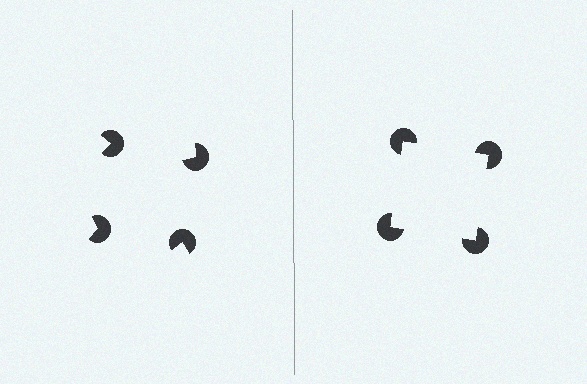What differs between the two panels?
The pac-man discs are positioned identically on both sides; only the wedge orientations differ. On the right they align to a square; on the left they are misaligned.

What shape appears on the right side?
An illusory square.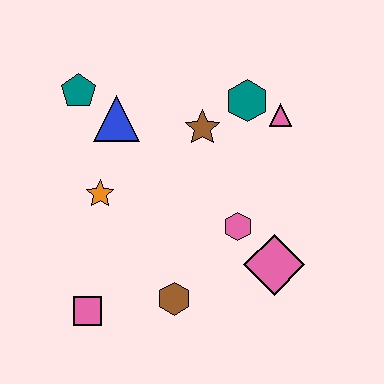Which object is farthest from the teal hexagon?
The pink square is farthest from the teal hexagon.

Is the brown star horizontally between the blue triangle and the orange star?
No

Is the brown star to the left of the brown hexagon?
No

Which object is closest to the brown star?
The teal hexagon is closest to the brown star.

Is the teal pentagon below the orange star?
No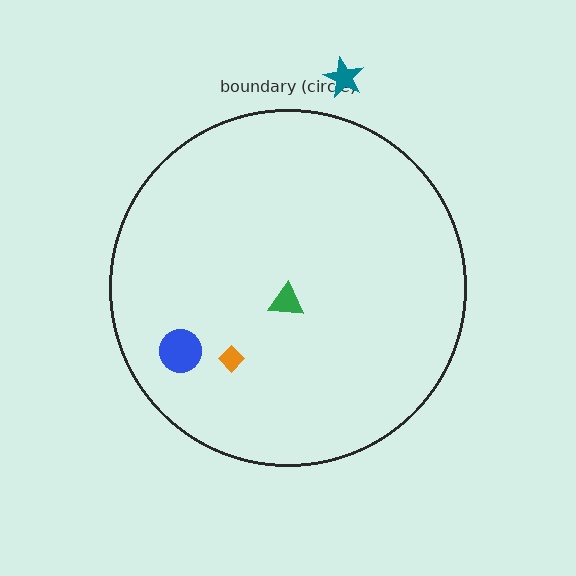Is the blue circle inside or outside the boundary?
Inside.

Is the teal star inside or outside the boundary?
Outside.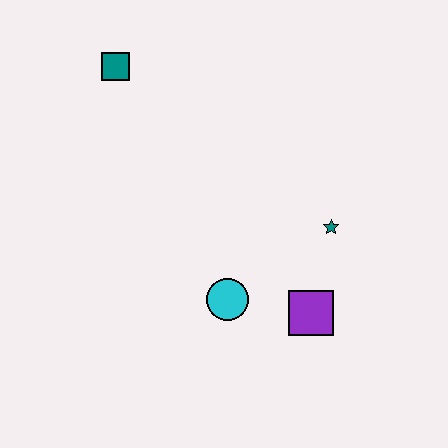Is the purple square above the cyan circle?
No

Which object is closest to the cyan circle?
The purple square is closest to the cyan circle.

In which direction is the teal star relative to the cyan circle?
The teal star is to the right of the cyan circle.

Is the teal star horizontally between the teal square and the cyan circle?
No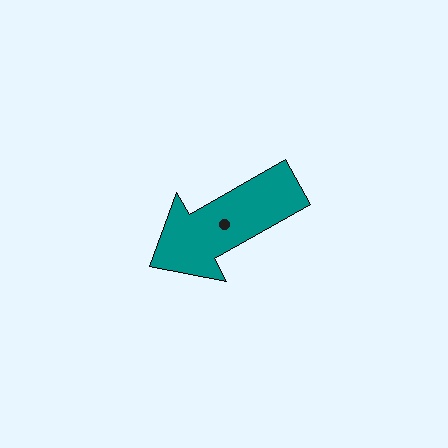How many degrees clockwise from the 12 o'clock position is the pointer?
Approximately 240 degrees.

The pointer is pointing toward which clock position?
Roughly 8 o'clock.